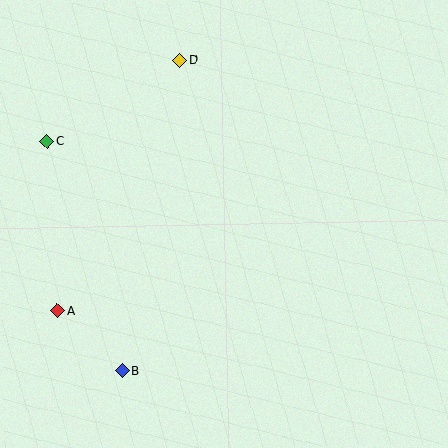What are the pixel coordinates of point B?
Point B is at (122, 371).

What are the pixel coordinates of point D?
Point D is at (180, 60).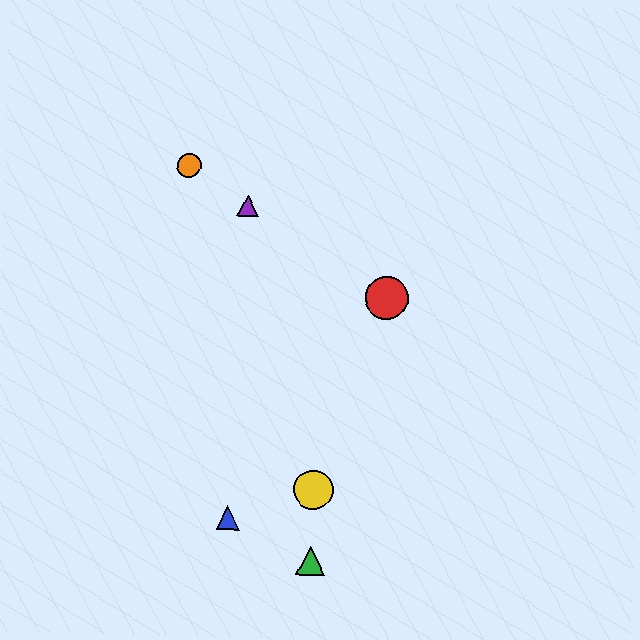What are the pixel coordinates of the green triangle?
The green triangle is at (310, 561).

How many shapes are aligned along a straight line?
3 shapes (the red circle, the purple triangle, the orange circle) are aligned along a straight line.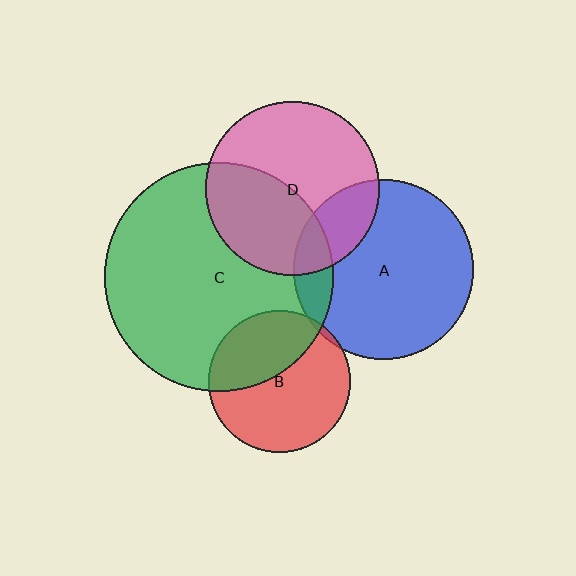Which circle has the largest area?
Circle C (green).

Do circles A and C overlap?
Yes.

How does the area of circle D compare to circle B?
Approximately 1.5 times.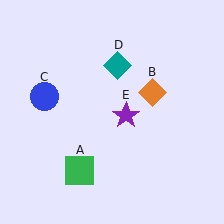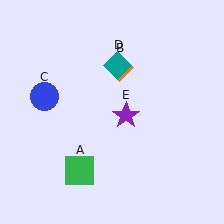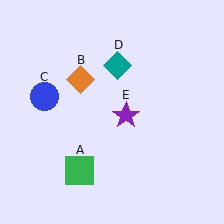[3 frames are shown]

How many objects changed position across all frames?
1 object changed position: orange diamond (object B).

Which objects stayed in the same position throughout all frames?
Green square (object A) and blue circle (object C) and teal diamond (object D) and purple star (object E) remained stationary.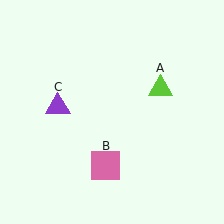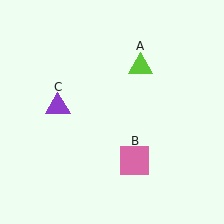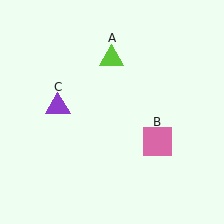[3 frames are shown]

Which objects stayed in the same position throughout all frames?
Purple triangle (object C) remained stationary.